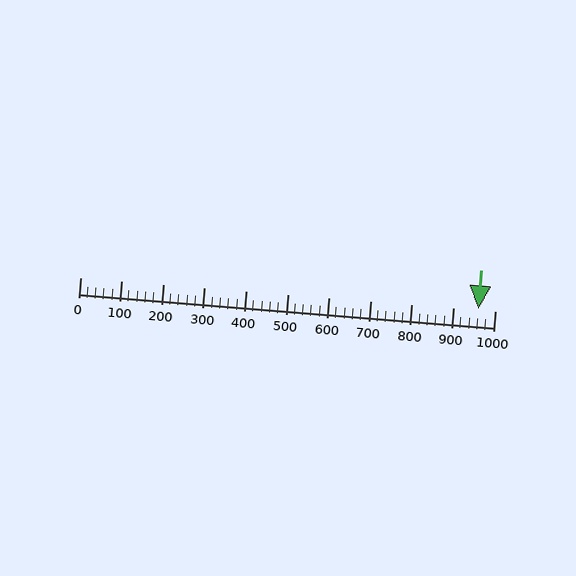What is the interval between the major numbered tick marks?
The major tick marks are spaced 100 units apart.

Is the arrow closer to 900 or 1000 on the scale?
The arrow is closer to 1000.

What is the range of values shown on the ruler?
The ruler shows values from 0 to 1000.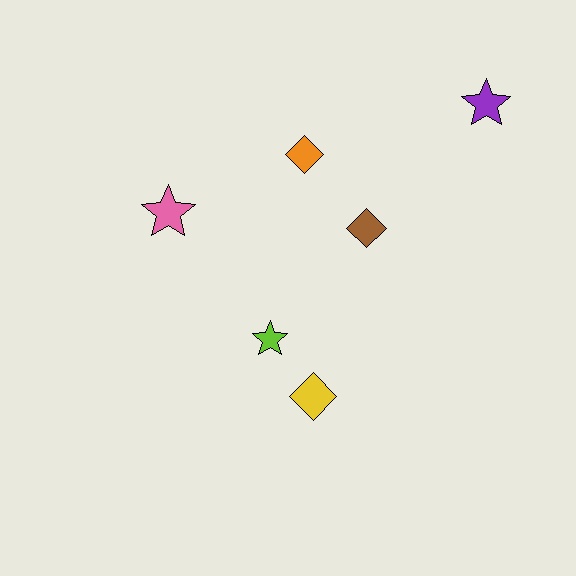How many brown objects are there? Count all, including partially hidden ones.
There is 1 brown object.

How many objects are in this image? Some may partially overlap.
There are 6 objects.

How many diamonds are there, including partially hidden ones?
There are 3 diamonds.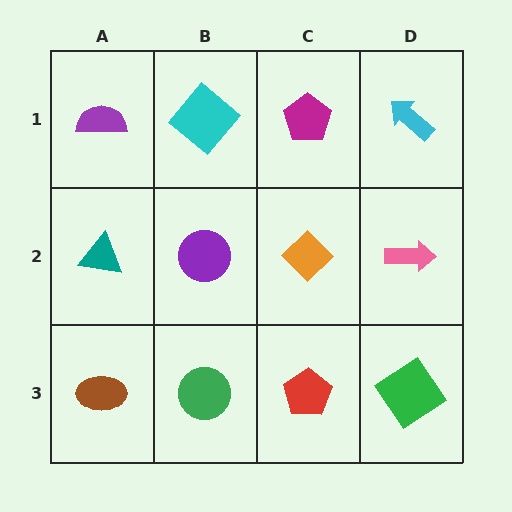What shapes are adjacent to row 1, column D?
A pink arrow (row 2, column D), a magenta pentagon (row 1, column C).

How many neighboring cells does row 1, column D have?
2.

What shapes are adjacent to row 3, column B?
A purple circle (row 2, column B), a brown ellipse (row 3, column A), a red pentagon (row 3, column C).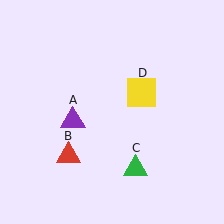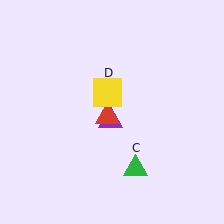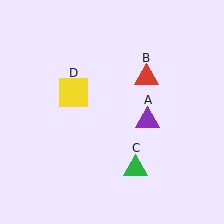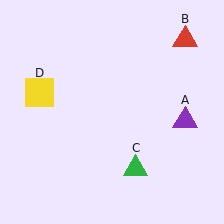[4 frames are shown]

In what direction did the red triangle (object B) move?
The red triangle (object B) moved up and to the right.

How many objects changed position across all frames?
3 objects changed position: purple triangle (object A), red triangle (object B), yellow square (object D).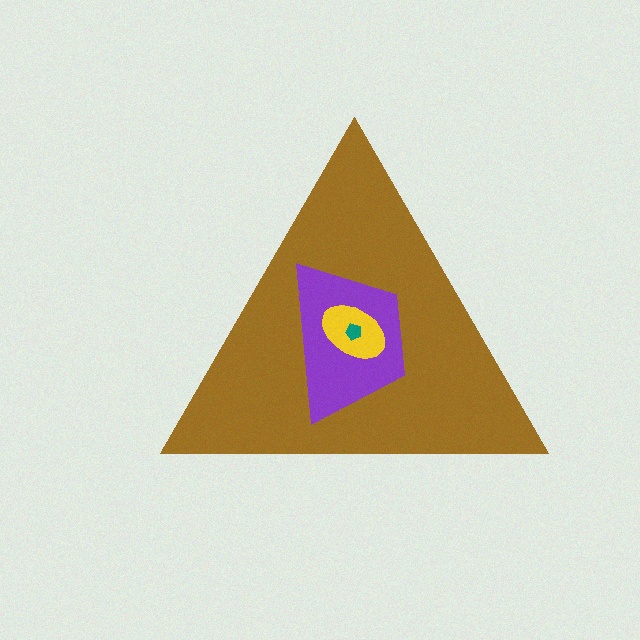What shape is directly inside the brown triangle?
The purple trapezoid.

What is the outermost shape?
The brown triangle.